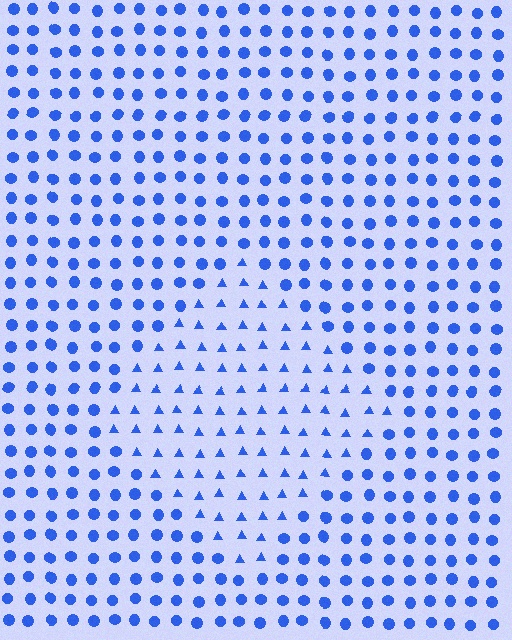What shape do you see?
I see a diamond.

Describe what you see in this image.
The image is filled with small blue elements arranged in a uniform grid. A diamond-shaped region contains triangles, while the surrounding area contains circles. The boundary is defined purely by the change in element shape.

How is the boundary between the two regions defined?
The boundary is defined by a change in element shape: triangles inside vs. circles outside. All elements share the same color and spacing.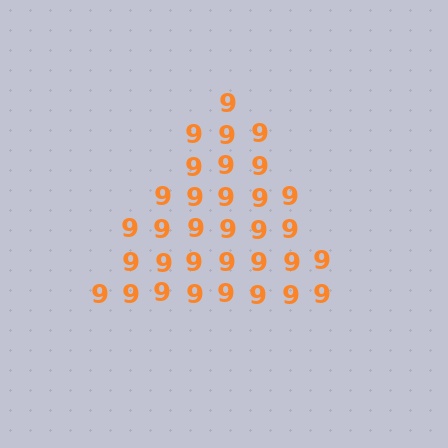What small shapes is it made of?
It is made of small digit 9's.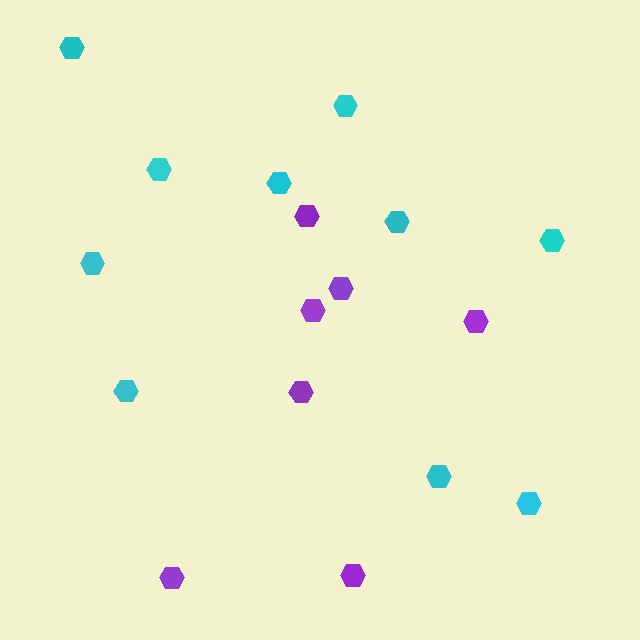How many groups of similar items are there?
There are 2 groups: one group of purple hexagons (7) and one group of cyan hexagons (10).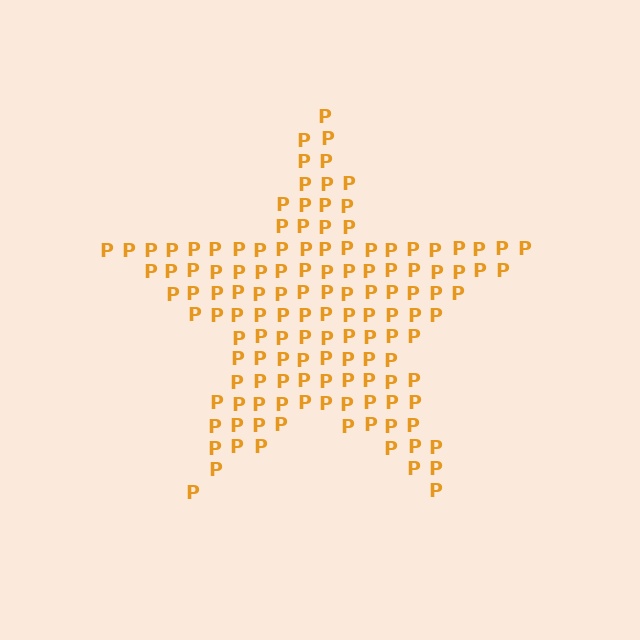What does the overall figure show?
The overall figure shows a star.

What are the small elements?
The small elements are letter P's.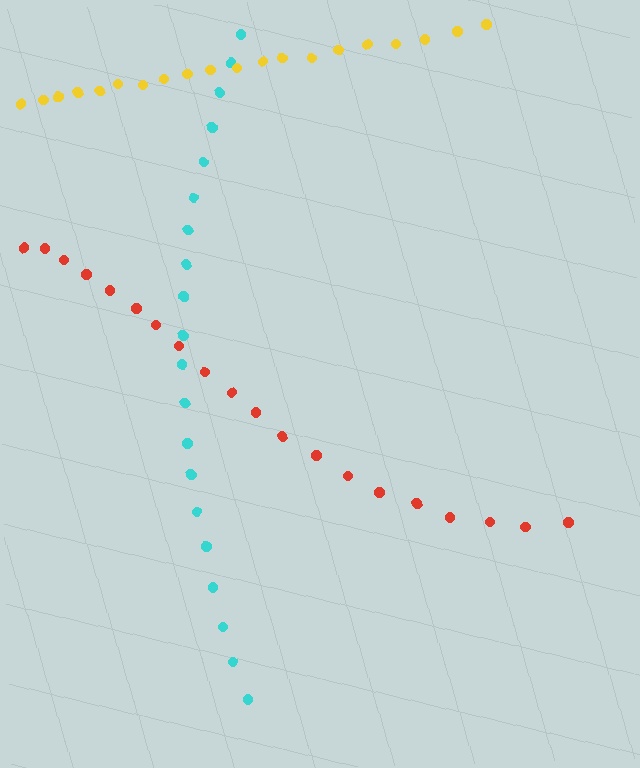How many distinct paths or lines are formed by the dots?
There are 3 distinct paths.